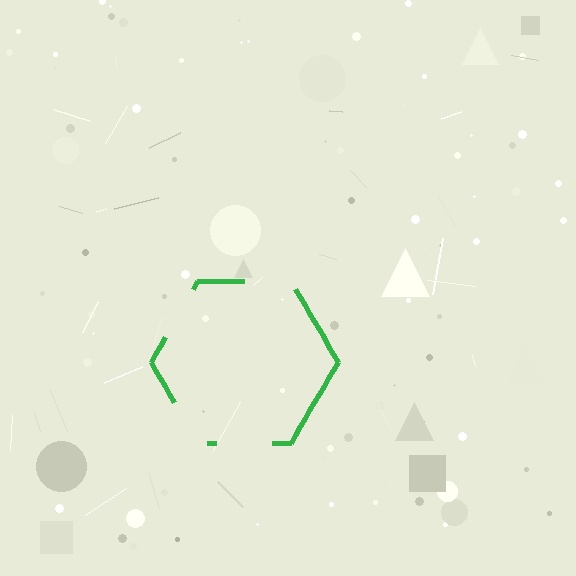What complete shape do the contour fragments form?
The contour fragments form a hexagon.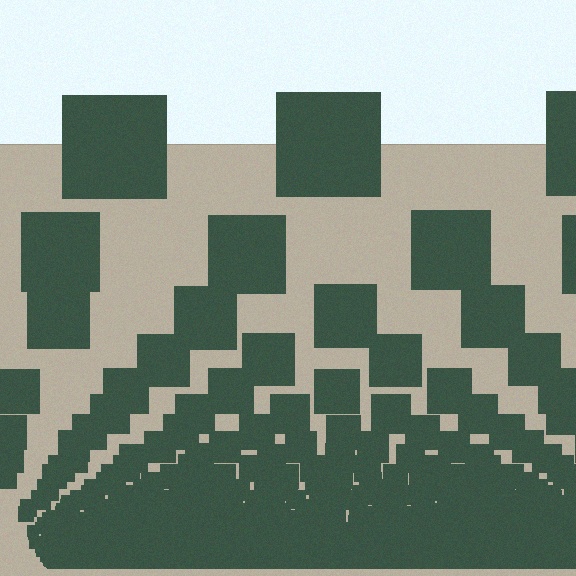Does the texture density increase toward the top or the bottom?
Density increases toward the bottom.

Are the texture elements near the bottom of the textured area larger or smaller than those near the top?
Smaller. The gradient is inverted — elements near the bottom are smaller and denser.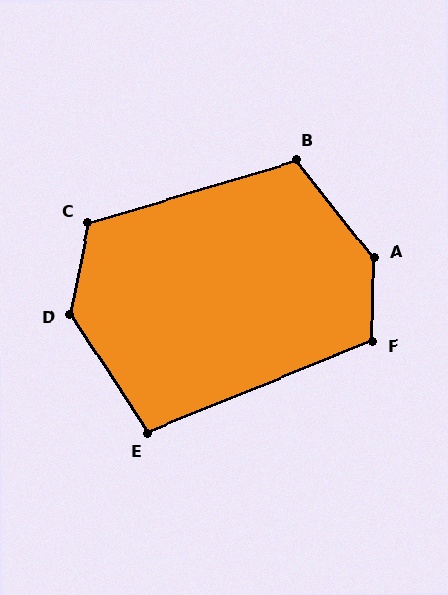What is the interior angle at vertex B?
Approximately 112 degrees (obtuse).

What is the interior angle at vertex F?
Approximately 113 degrees (obtuse).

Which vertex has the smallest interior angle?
E, at approximately 101 degrees.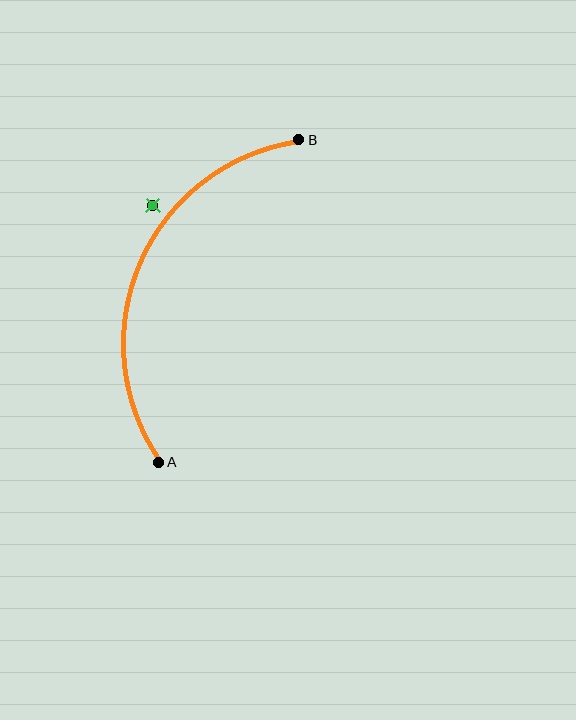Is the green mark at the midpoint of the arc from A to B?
No — the green mark does not lie on the arc at all. It sits slightly outside the curve.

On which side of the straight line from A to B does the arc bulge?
The arc bulges to the left of the straight line connecting A and B.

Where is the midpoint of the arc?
The arc midpoint is the point on the curve farthest from the straight line joining A and B. It sits to the left of that line.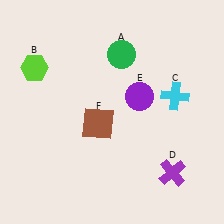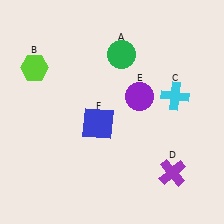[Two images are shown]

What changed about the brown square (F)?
In Image 1, F is brown. In Image 2, it changed to blue.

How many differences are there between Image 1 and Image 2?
There is 1 difference between the two images.